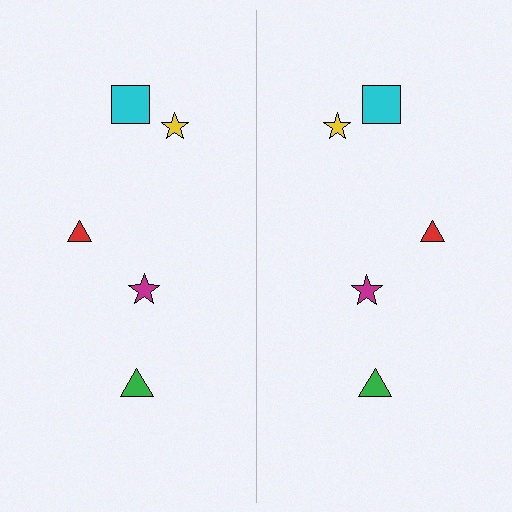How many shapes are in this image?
There are 10 shapes in this image.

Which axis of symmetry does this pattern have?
The pattern has a vertical axis of symmetry running through the center of the image.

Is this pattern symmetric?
Yes, this pattern has bilateral (reflection) symmetry.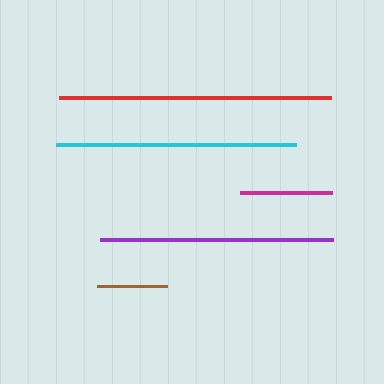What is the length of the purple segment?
The purple segment is approximately 233 pixels long.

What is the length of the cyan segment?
The cyan segment is approximately 239 pixels long.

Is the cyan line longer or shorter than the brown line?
The cyan line is longer than the brown line.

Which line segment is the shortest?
The brown line is the shortest at approximately 70 pixels.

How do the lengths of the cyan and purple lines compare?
The cyan and purple lines are approximately the same length.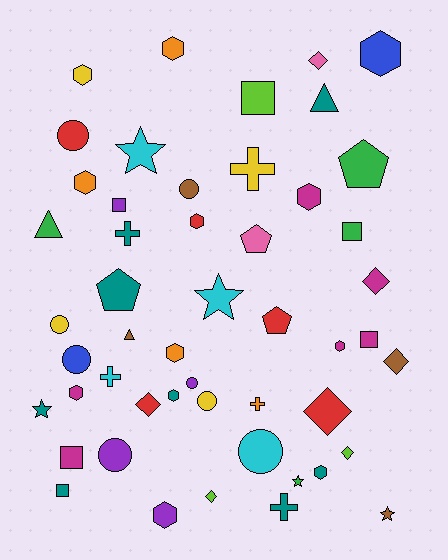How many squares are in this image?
There are 6 squares.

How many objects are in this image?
There are 50 objects.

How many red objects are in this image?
There are 5 red objects.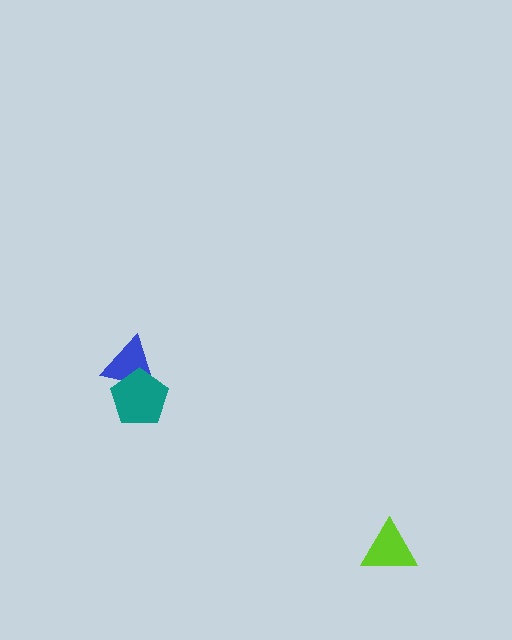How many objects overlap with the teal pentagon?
1 object overlaps with the teal pentagon.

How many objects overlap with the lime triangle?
0 objects overlap with the lime triangle.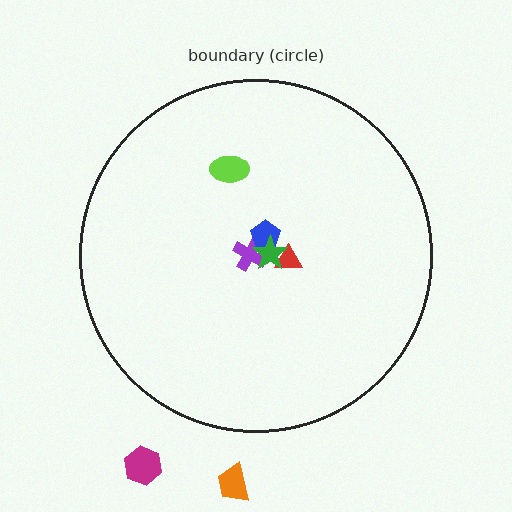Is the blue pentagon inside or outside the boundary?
Inside.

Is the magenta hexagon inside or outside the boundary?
Outside.